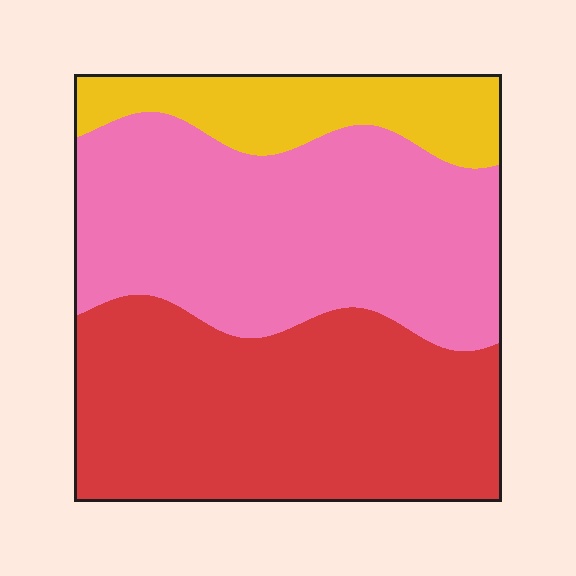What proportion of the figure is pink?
Pink takes up about two fifths (2/5) of the figure.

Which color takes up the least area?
Yellow, at roughly 15%.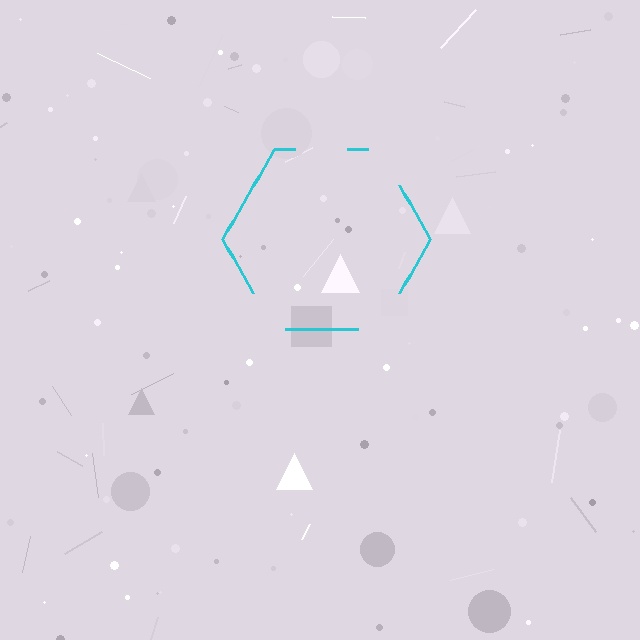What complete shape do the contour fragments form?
The contour fragments form a hexagon.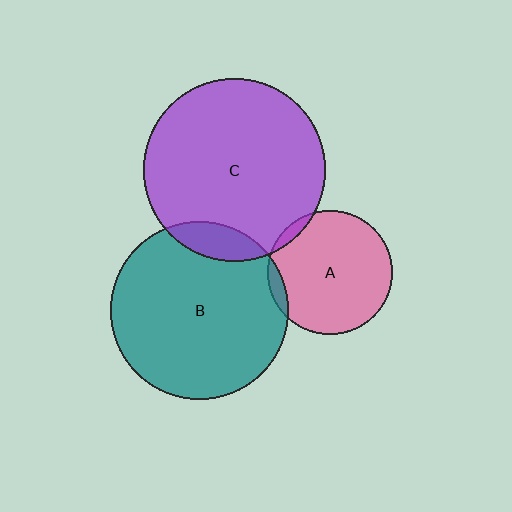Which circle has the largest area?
Circle C (purple).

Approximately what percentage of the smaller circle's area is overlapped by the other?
Approximately 5%.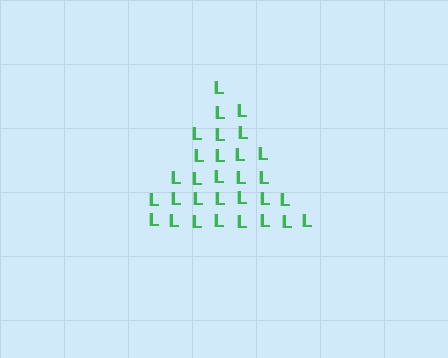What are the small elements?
The small elements are letter L's.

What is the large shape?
The large shape is a triangle.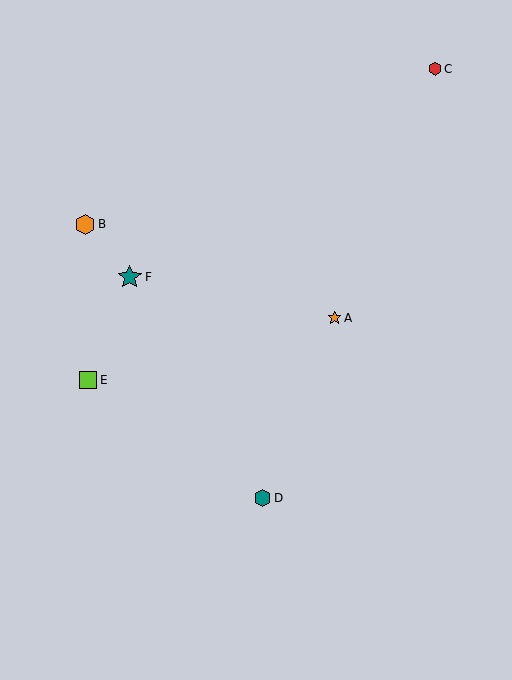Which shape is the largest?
The teal star (labeled F) is the largest.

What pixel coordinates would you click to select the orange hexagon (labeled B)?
Click at (85, 224) to select the orange hexagon B.